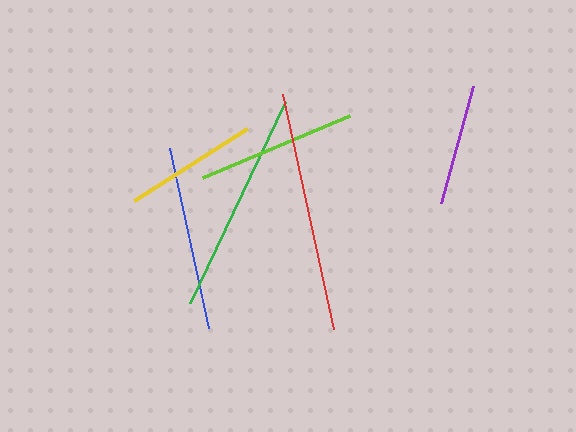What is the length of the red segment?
The red segment is approximately 241 pixels long.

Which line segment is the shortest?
The purple line is the shortest at approximately 122 pixels.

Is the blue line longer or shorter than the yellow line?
The blue line is longer than the yellow line.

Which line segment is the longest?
The red line is the longest at approximately 241 pixels.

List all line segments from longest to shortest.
From longest to shortest: red, green, blue, lime, yellow, purple.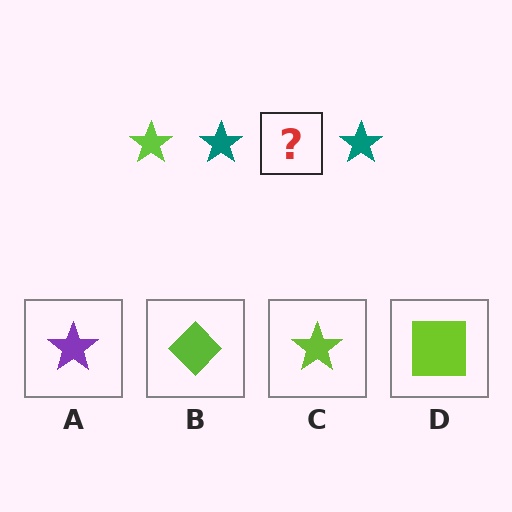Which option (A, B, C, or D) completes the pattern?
C.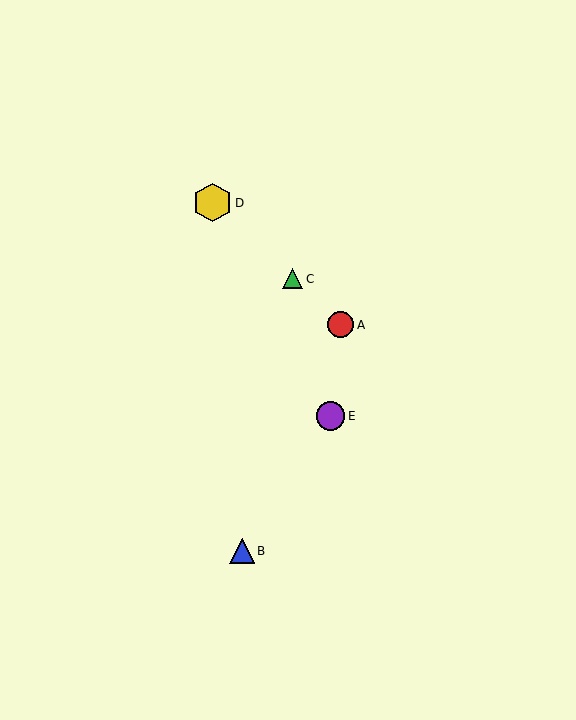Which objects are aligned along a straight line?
Objects A, C, D are aligned along a straight line.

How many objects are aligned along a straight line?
3 objects (A, C, D) are aligned along a straight line.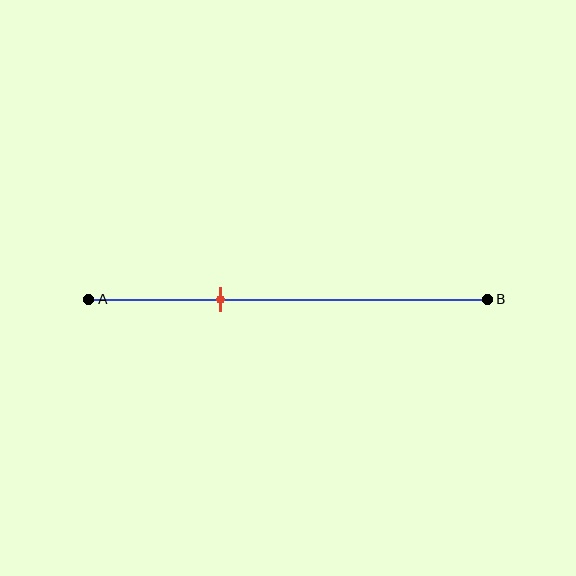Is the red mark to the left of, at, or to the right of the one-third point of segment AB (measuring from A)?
The red mark is approximately at the one-third point of segment AB.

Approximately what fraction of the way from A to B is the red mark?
The red mark is approximately 35% of the way from A to B.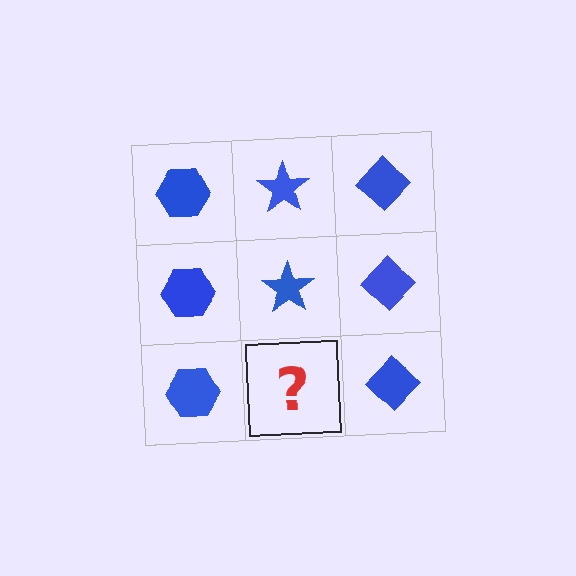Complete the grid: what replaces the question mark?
The question mark should be replaced with a blue star.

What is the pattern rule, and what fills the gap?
The rule is that each column has a consistent shape. The gap should be filled with a blue star.